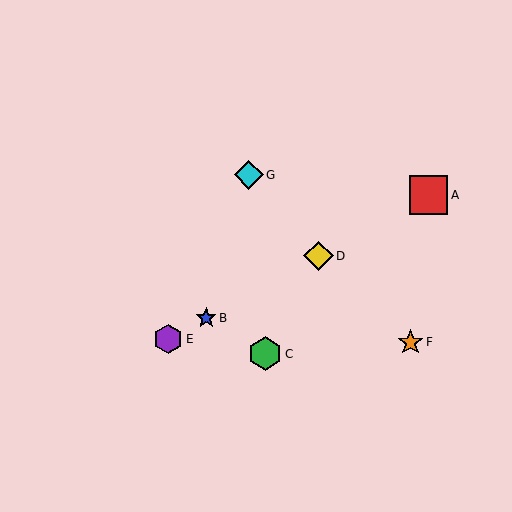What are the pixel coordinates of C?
Object C is at (265, 354).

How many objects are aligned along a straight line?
4 objects (A, B, D, E) are aligned along a straight line.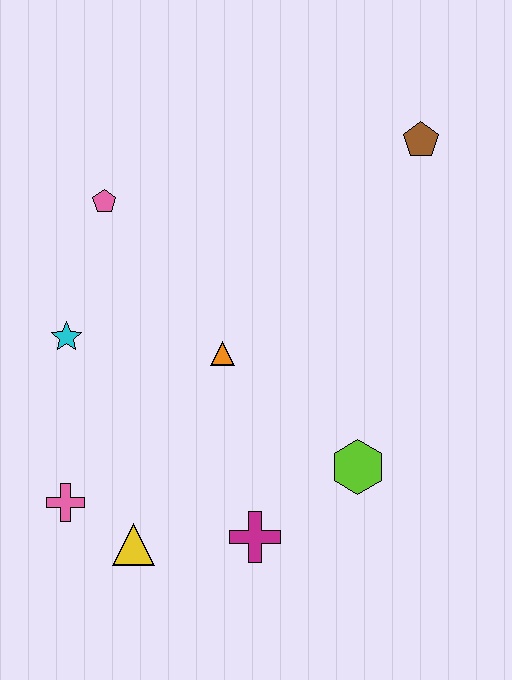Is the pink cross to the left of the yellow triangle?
Yes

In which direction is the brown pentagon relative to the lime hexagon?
The brown pentagon is above the lime hexagon.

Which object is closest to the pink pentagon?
The cyan star is closest to the pink pentagon.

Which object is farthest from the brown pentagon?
The pink cross is farthest from the brown pentagon.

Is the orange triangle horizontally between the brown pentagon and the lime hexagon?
No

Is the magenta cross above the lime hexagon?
No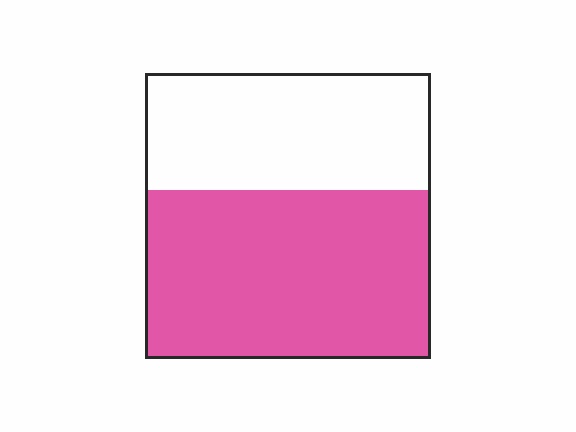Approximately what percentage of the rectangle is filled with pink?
Approximately 60%.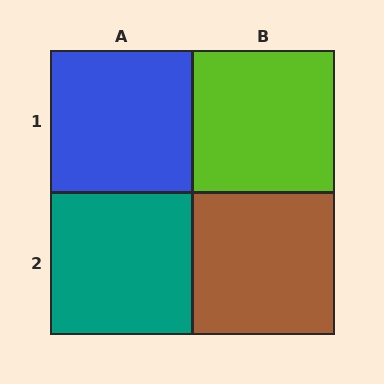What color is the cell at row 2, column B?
Brown.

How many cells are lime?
1 cell is lime.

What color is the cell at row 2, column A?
Teal.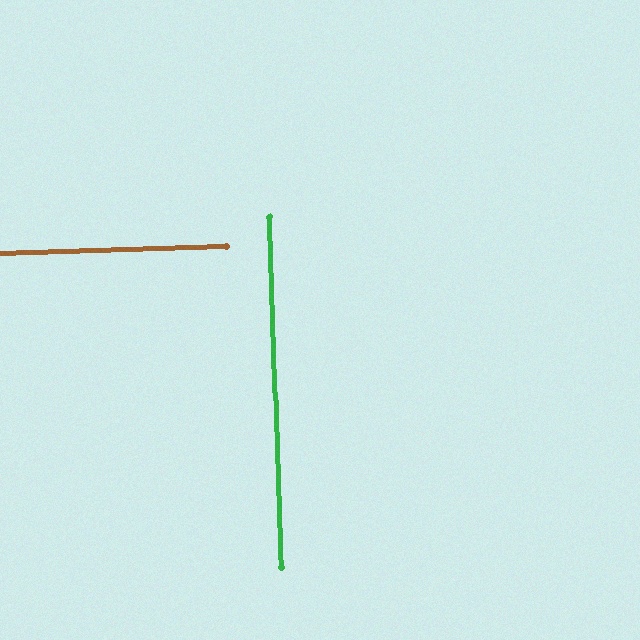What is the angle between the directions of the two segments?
Approximately 90 degrees.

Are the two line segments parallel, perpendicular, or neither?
Perpendicular — they meet at approximately 90°.